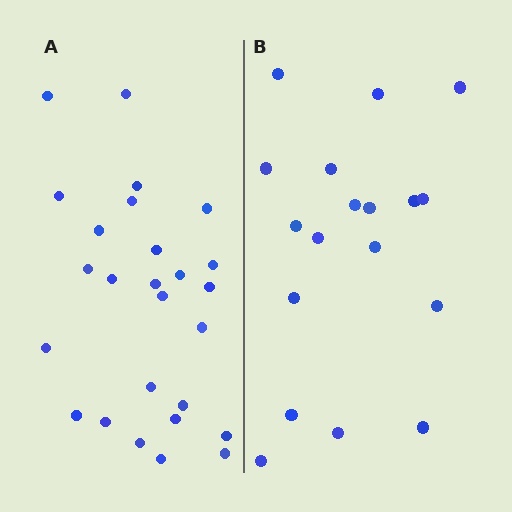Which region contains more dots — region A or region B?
Region A (the left region) has more dots.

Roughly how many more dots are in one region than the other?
Region A has roughly 8 or so more dots than region B.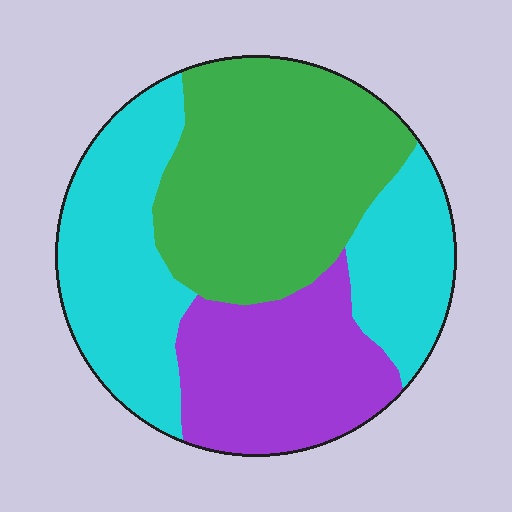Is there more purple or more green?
Green.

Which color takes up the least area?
Purple, at roughly 25%.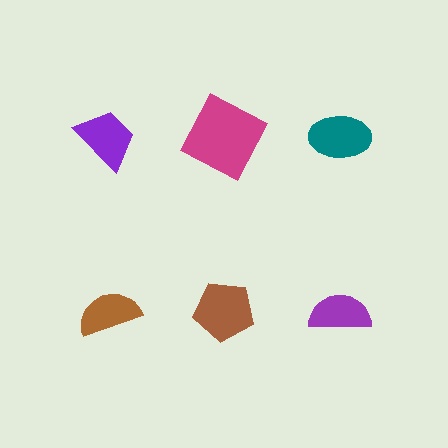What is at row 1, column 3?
A teal ellipse.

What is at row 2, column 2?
A brown pentagon.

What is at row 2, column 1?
A brown semicircle.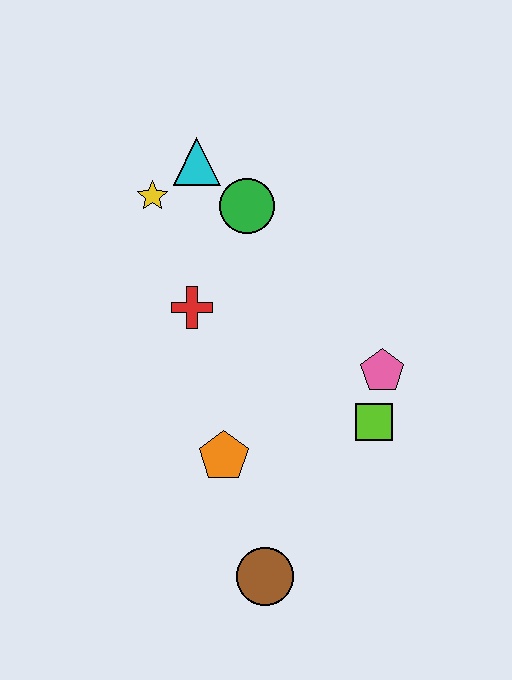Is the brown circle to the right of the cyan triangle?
Yes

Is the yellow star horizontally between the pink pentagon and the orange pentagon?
No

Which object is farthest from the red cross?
The brown circle is farthest from the red cross.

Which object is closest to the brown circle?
The orange pentagon is closest to the brown circle.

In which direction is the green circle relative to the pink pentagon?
The green circle is above the pink pentagon.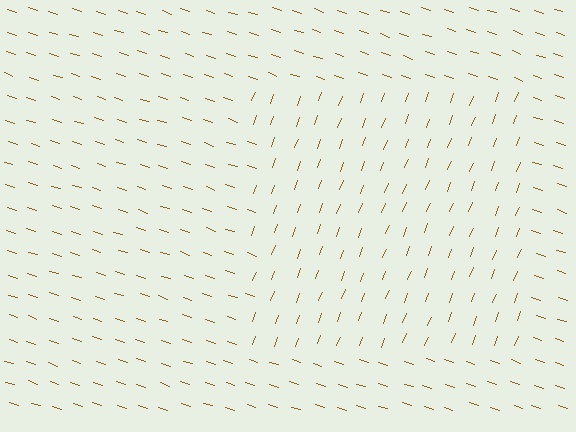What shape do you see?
I see a rectangle.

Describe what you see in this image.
The image is filled with small brown line segments. A rectangle region in the image has lines oriented differently from the surrounding lines, creating a visible texture boundary.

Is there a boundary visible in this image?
Yes, there is a texture boundary formed by a change in line orientation.